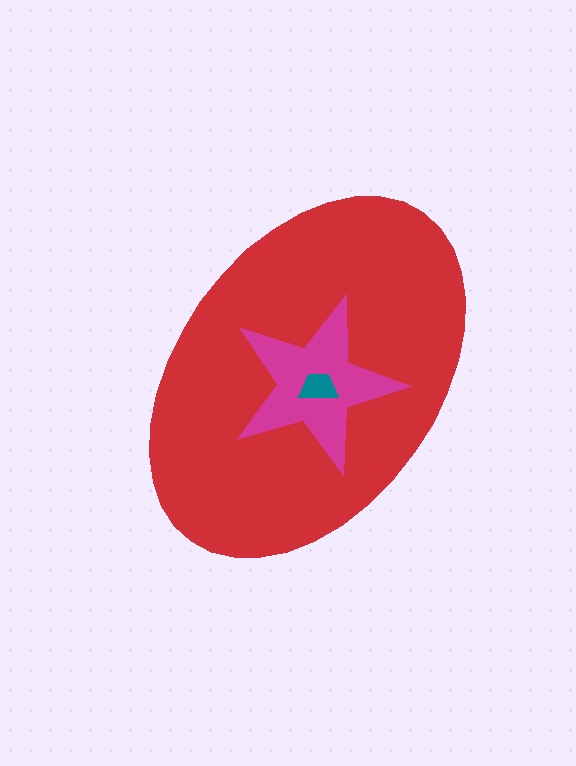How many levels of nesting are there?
3.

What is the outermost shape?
The red ellipse.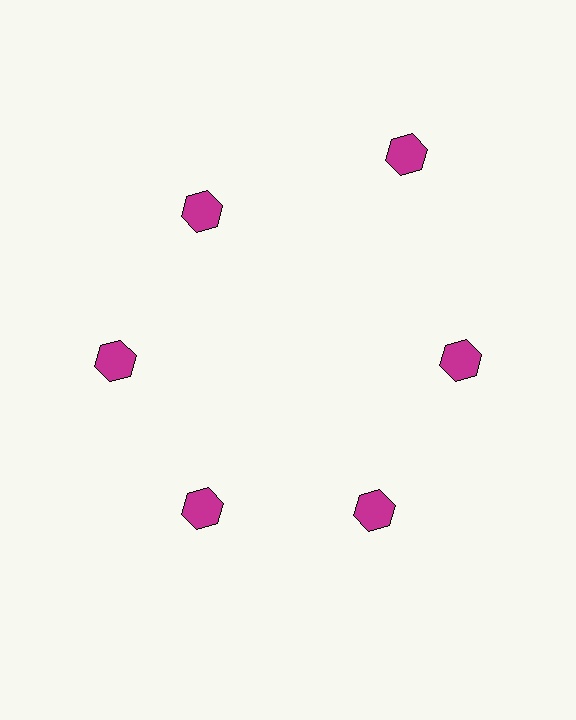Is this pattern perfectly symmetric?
No. The 6 magenta hexagons are arranged in a ring, but one element near the 1 o'clock position is pushed outward from the center, breaking the 6-fold rotational symmetry.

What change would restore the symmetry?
The symmetry would be restored by moving it inward, back onto the ring so that all 6 hexagons sit at equal angles and equal distance from the center.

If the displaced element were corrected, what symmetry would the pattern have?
It would have 6-fold rotational symmetry — the pattern would map onto itself every 60 degrees.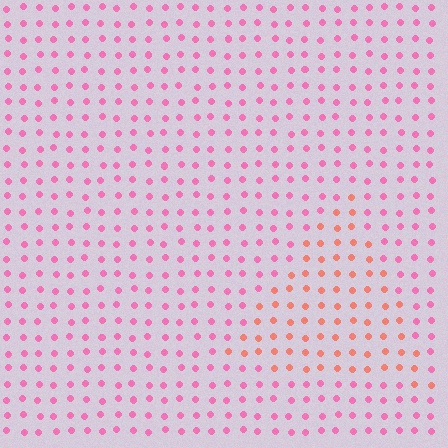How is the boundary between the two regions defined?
The boundary is defined purely by a slight shift in hue (about 37 degrees). Spacing, size, and orientation are identical on both sides.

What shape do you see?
I see a triangle.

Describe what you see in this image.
The image is filled with small pink elements in a uniform arrangement. A triangle-shaped region is visible where the elements are tinted to a slightly different hue, forming a subtle color boundary.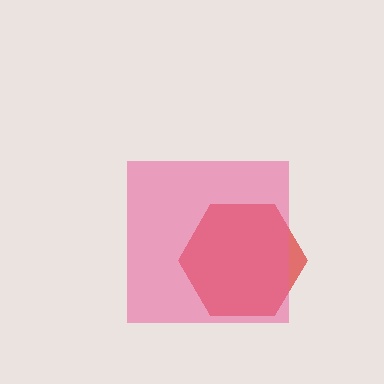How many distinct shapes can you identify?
There are 2 distinct shapes: a red hexagon, a pink square.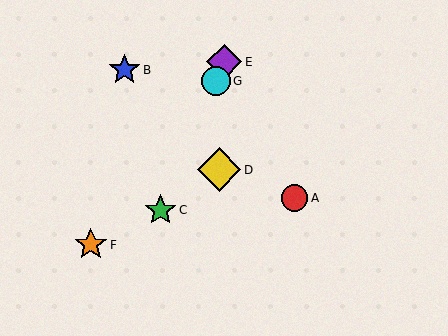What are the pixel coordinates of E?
Object E is at (224, 62).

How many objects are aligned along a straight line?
3 objects (C, E, G) are aligned along a straight line.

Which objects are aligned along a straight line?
Objects C, E, G are aligned along a straight line.